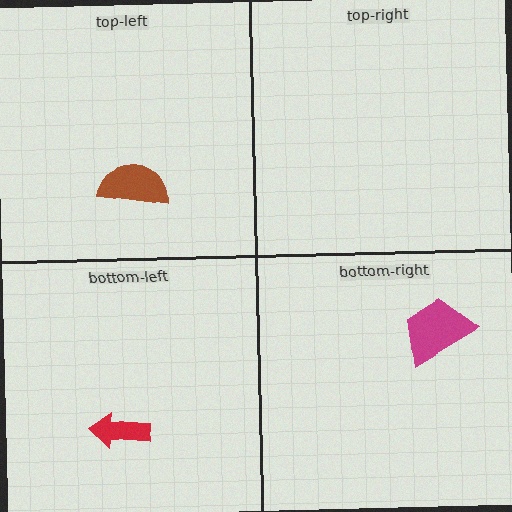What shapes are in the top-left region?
The brown semicircle.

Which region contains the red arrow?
The bottom-left region.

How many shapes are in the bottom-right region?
1.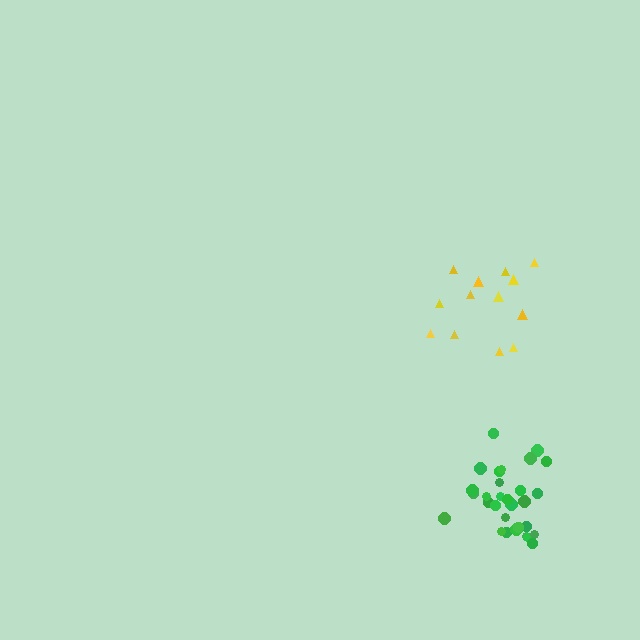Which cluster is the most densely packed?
Green.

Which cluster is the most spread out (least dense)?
Yellow.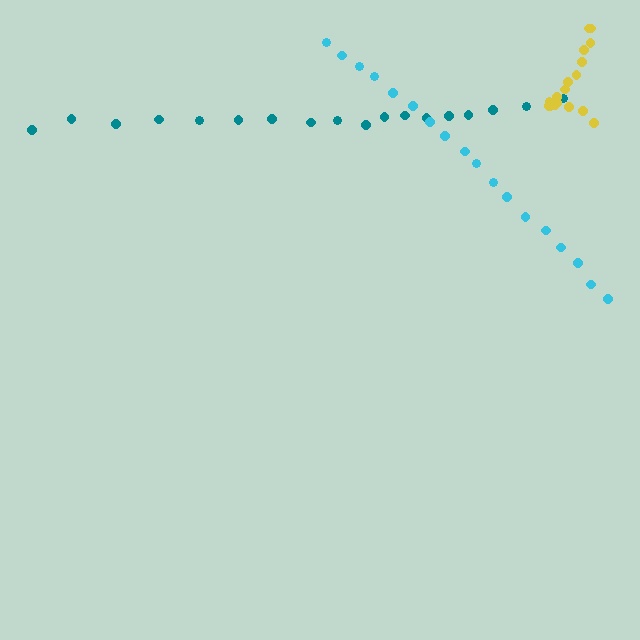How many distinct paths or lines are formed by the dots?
There are 3 distinct paths.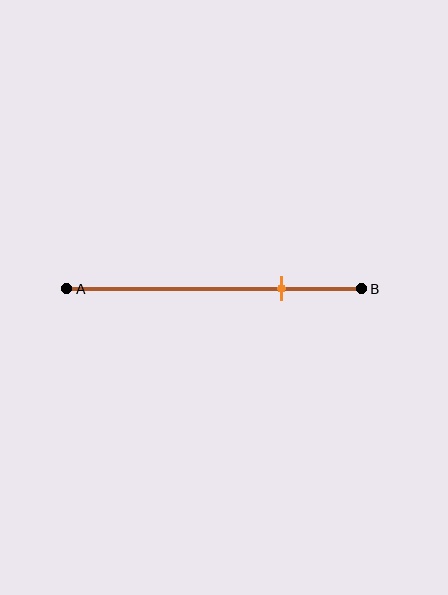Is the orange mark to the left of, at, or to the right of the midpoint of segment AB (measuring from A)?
The orange mark is to the right of the midpoint of segment AB.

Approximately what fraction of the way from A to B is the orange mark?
The orange mark is approximately 75% of the way from A to B.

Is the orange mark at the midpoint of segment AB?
No, the mark is at about 75% from A, not at the 50% midpoint.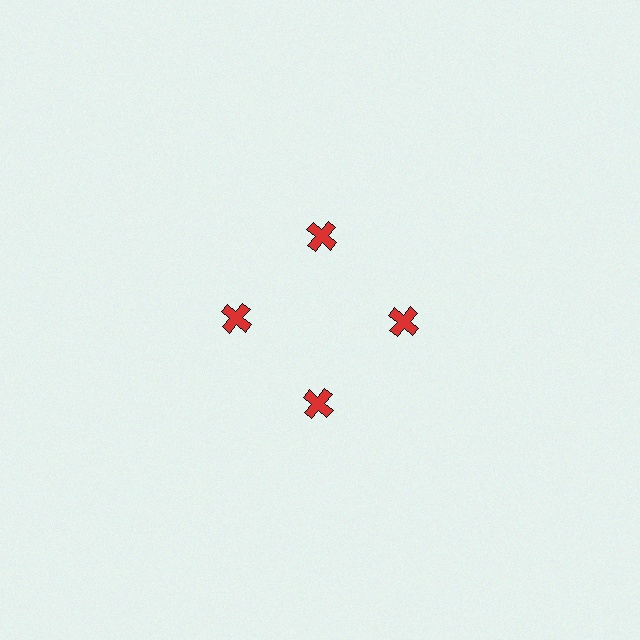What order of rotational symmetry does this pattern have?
This pattern has 4-fold rotational symmetry.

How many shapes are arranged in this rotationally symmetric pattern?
There are 4 shapes, arranged in 4 groups of 1.